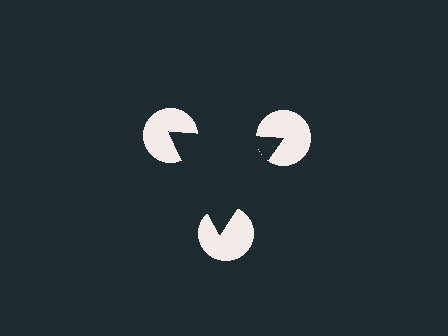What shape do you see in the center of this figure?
An illusory triangle — its edges are inferred from the aligned wedge cuts in the pac-man discs, not physically drawn.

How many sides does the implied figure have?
3 sides.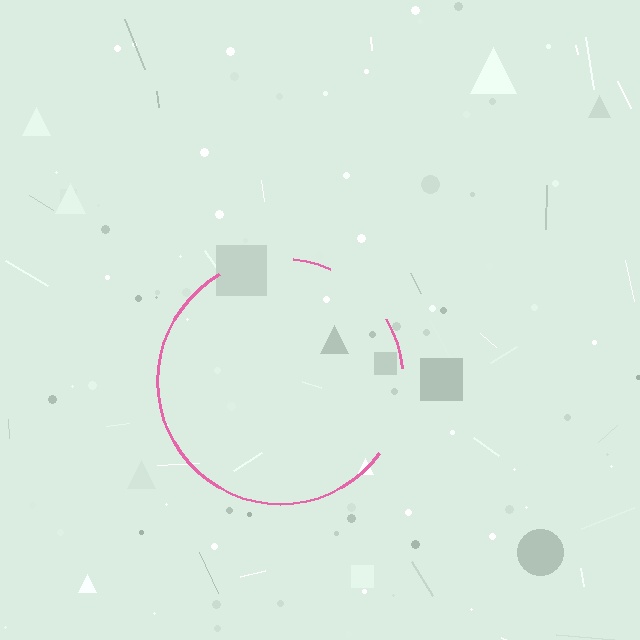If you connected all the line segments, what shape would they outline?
They would outline a circle.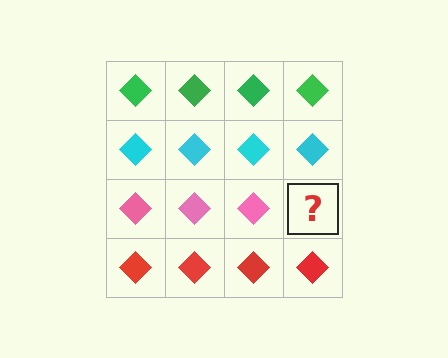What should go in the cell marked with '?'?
The missing cell should contain a pink diamond.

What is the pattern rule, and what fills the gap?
The rule is that each row has a consistent color. The gap should be filled with a pink diamond.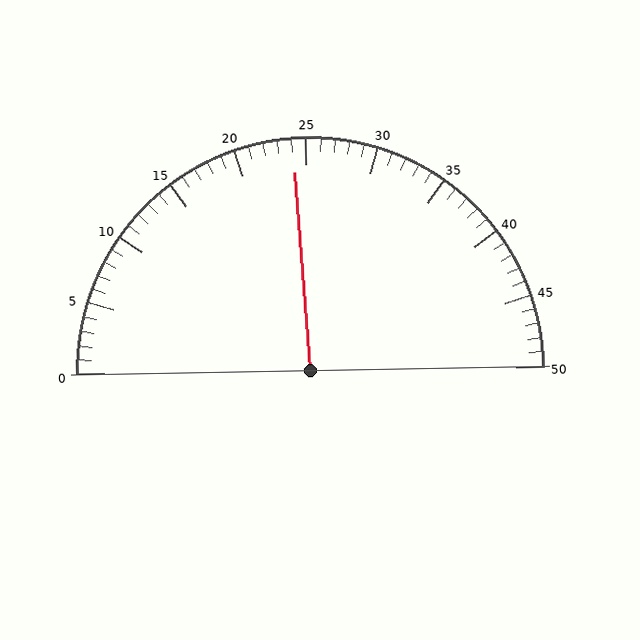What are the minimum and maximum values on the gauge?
The gauge ranges from 0 to 50.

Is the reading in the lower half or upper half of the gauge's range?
The reading is in the lower half of the range (0 to 50).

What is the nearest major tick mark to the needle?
The nearest major tick mark is 25.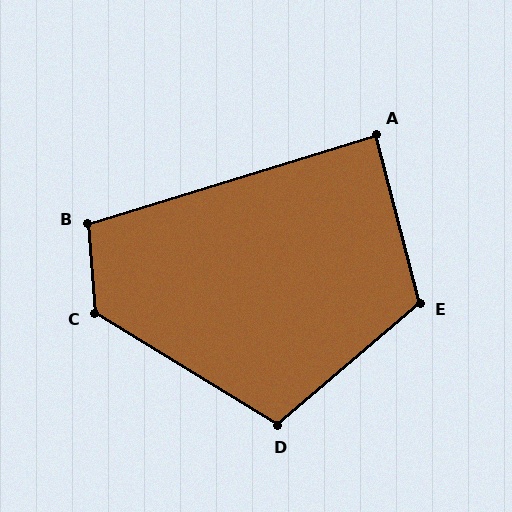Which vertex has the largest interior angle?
C, at approximately 126 degrees.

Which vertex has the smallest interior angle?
A, at approximately 87 degrees.